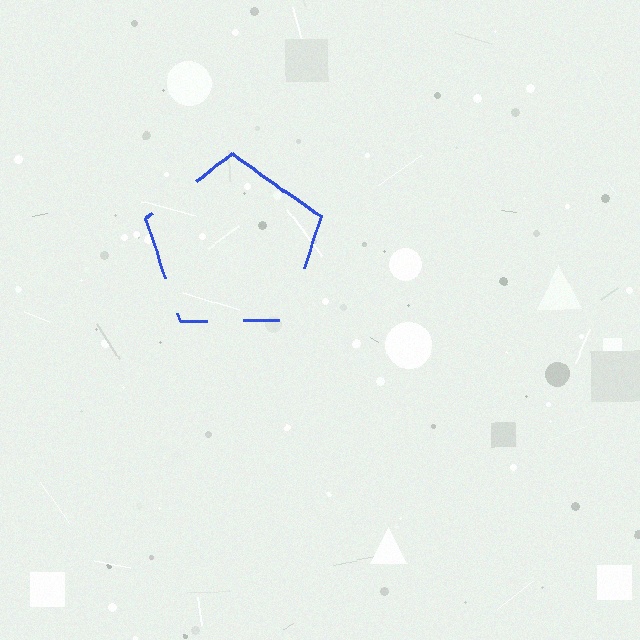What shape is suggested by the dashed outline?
The dashed outline suggests a pentagon.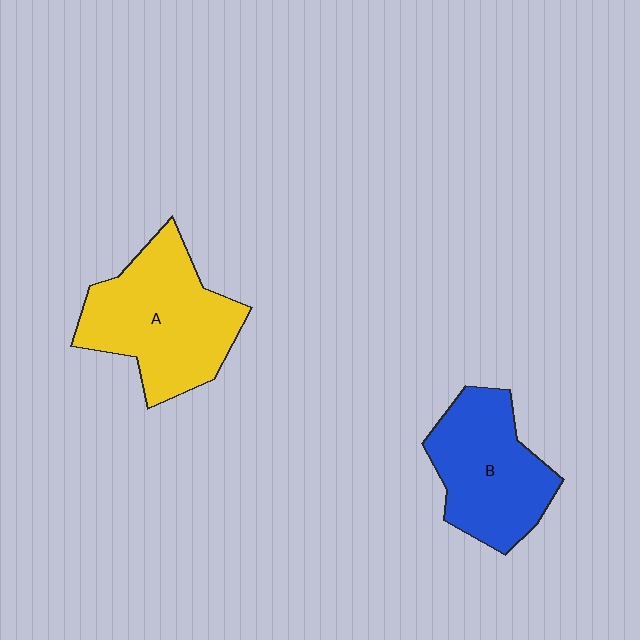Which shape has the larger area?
Shape A (yellow).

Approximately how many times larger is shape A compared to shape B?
Approximately 1.2 times.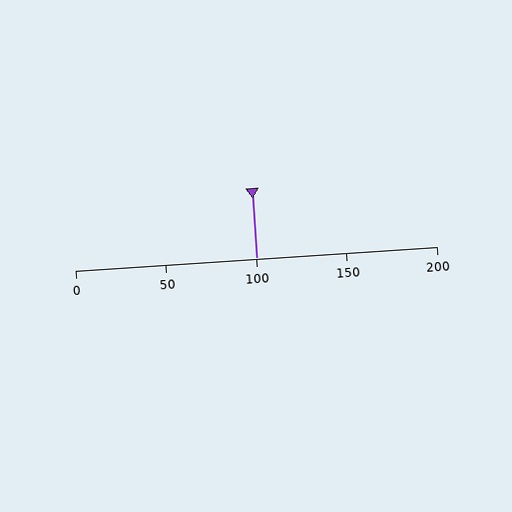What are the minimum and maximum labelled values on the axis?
The axis runs from 0 to 200.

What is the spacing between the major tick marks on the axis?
The major ticks are spaced 50 apart.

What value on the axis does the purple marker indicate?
The marker indicates approximately 100.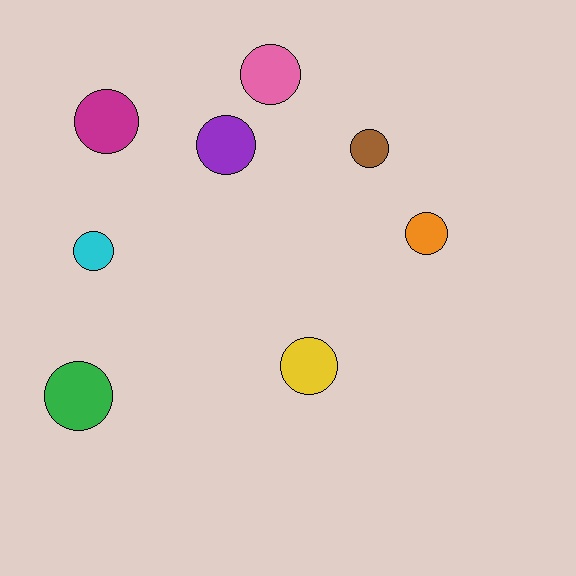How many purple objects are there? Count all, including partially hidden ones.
There is 1 purple object.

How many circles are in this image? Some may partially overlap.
There are 8 circles.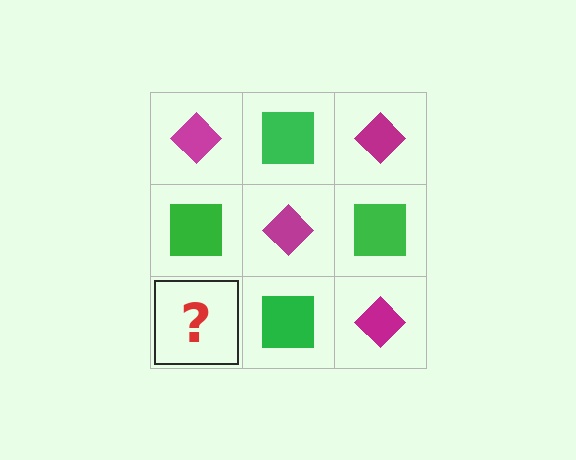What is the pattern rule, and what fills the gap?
The rule is that it alternates magenta diamond and green square in a checkerboard pattern. The gap should be filled with a magenta diamond.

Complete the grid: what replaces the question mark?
The question mark should be replaced with a magenta diamond.